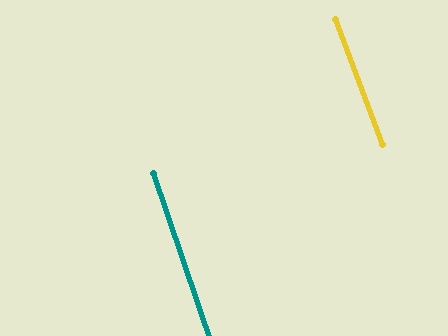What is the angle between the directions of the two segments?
Approximately 2 degrees.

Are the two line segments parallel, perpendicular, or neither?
Parallel — their directions differ by only 1.9°.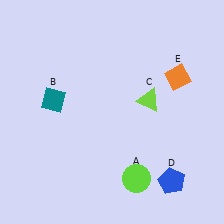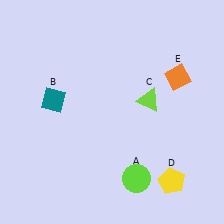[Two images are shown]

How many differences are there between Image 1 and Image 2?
There is 1 difference between the two images.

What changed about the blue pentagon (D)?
In Image 1, D is blue. In Image 2, it changed to yellow.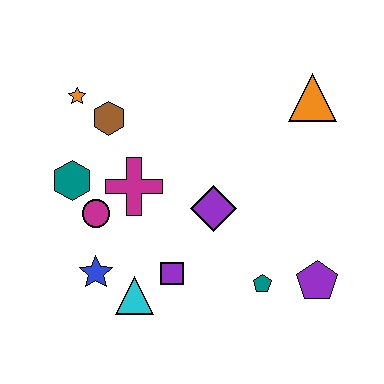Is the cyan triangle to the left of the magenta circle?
No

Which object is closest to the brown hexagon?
The orange star is closest to the brown hexagon.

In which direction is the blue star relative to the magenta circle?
The blue star is below the magenta circle.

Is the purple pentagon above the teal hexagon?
No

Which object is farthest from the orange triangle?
The blue star is farthest from the orange triangle.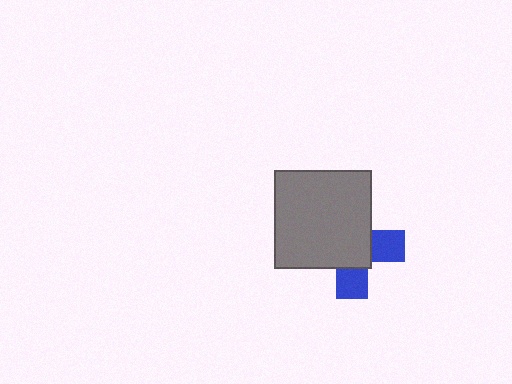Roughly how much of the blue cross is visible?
A small part of it is visible (roughly 36%).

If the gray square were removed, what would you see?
You would see the complete blue cross.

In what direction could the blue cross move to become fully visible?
The blue cross could move toward the lower-right. That would shift it out from behind the gray square entirely.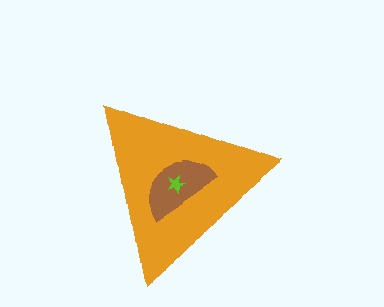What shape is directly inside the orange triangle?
The brown semicircle.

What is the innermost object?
The lime star.